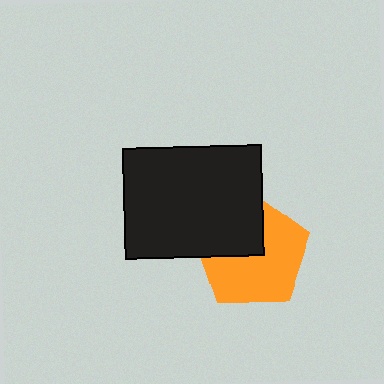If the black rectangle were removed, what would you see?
You would see the complete orange pentagon.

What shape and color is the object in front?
The object in front is a black rectangle.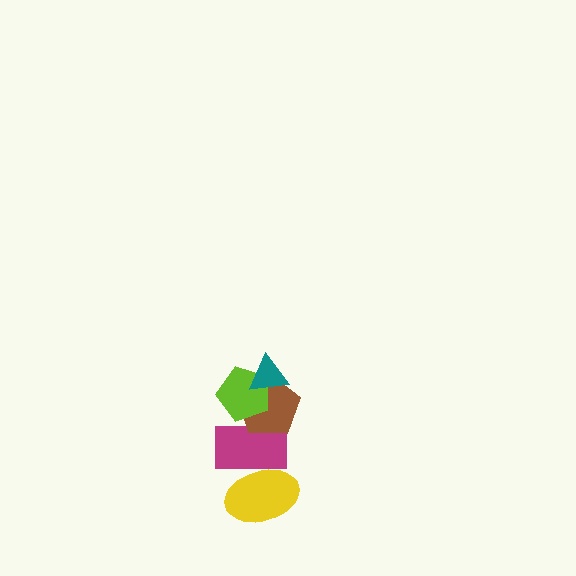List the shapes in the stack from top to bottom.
From top to bottom: the teal triangle, the lime pentagon, the brown pentagon, the magenta rectangle, the yellow ellipse.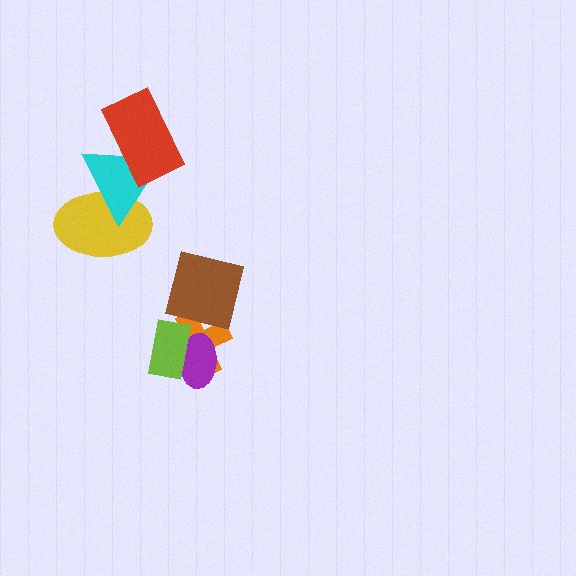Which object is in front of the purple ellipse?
The lime rectangle is in front of the purple ellipse.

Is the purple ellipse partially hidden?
Yes, it is partially covered by another shape.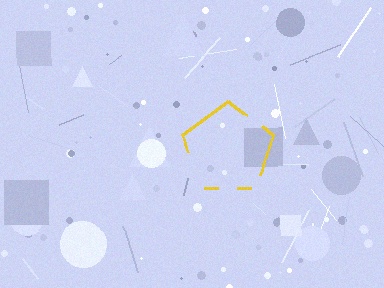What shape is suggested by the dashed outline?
The dashed outline suggests a pentagon.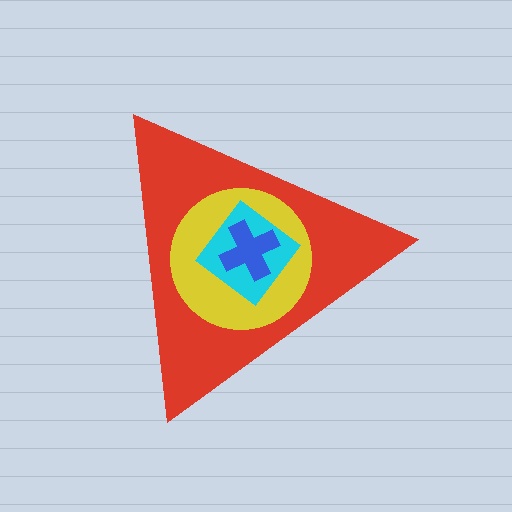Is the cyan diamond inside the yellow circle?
Yes.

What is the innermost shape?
The blue cross.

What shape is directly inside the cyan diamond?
The blue cross.